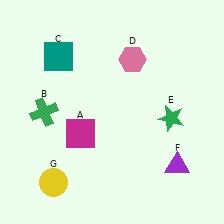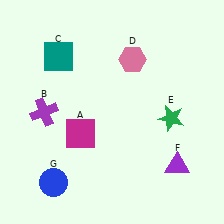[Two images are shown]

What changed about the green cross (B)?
In Image 1, B is green. In Image 2, it changed to purple.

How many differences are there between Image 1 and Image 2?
There are 2 differences between the two images.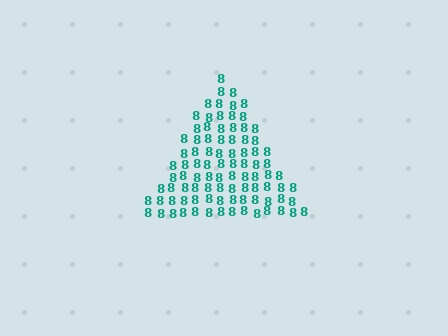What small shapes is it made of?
It is made of small digit 8's.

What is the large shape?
The large shape is a triangle.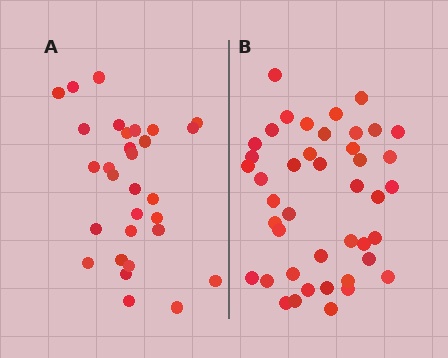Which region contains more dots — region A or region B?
Region B (the right region) has more dots.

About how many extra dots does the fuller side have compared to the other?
Region B has approximately 15 more dots than region A.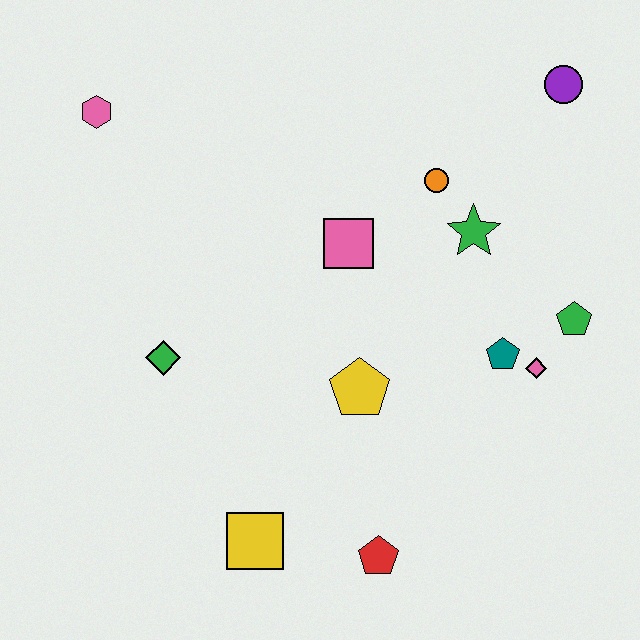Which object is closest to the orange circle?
The green star is closest to the orange circle.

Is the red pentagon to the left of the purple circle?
Yes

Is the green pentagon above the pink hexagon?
No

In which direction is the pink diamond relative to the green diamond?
The pink diamond is to the right of the green diamond.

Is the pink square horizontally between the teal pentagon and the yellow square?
Yes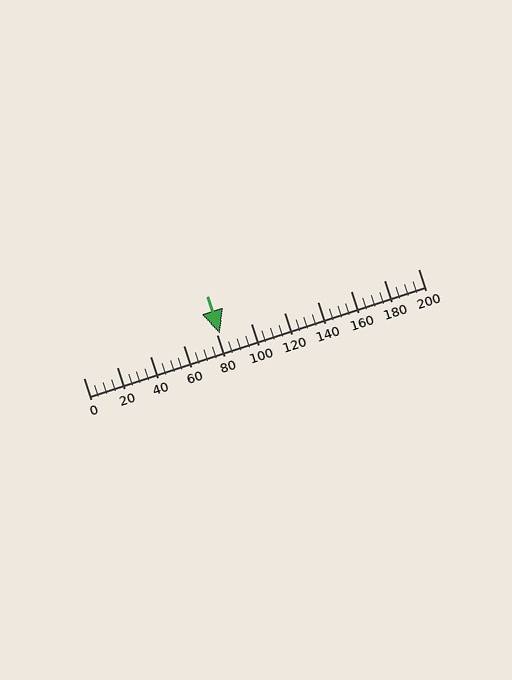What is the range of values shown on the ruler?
The ruler shows values from 0 to 200.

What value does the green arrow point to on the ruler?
The green arrow points to approximately 82.